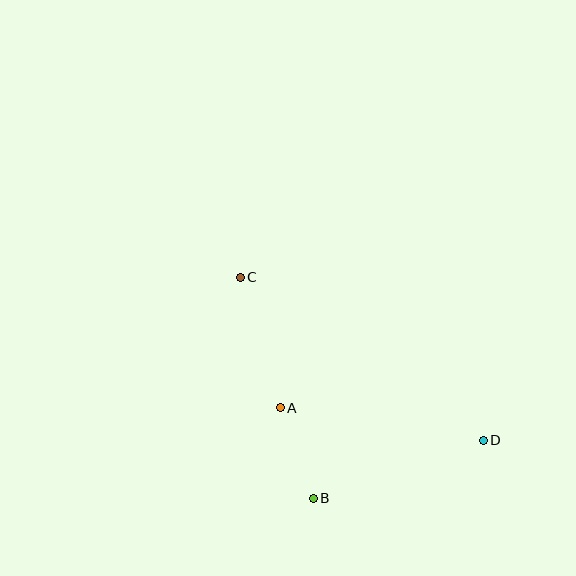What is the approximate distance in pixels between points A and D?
The distance between A and D is approximately 206 pixels.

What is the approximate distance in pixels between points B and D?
The distance between B and D is approximately 180 pixels.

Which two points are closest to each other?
Points A and B are closest to each other.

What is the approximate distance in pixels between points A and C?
The distance between A and C is approximately 136 pixels.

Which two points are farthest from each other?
Points C and D are farthest from each other.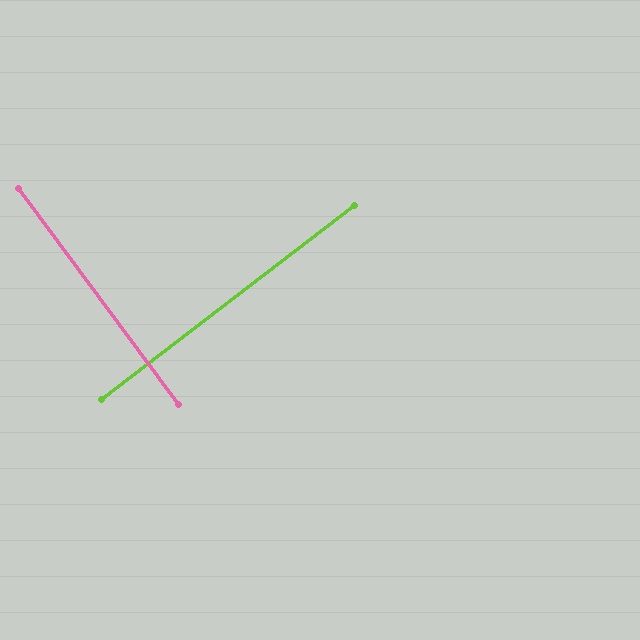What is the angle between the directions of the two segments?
Approximately 89 degrees.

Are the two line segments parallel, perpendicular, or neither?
Perpendicular — they meet at approximately 89°.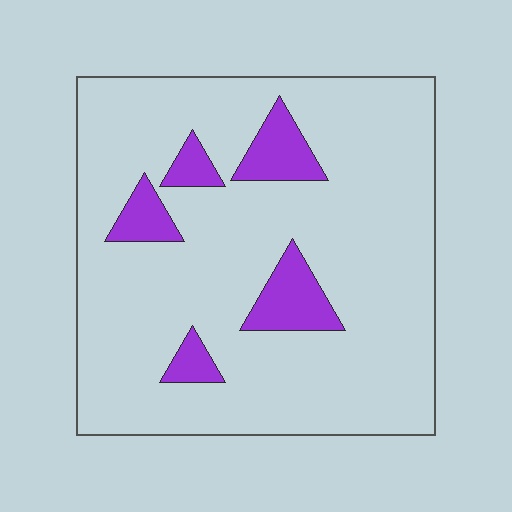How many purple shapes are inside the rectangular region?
5.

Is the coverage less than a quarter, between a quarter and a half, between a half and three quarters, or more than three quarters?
Less than a quarter.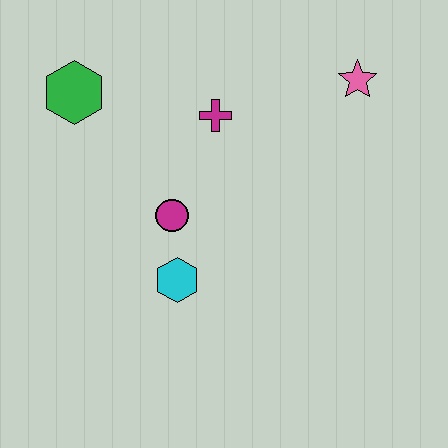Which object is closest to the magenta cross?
The magenta circle is closest to the magenta cross.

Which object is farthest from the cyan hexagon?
The pink star is farthest from the cyan hexagon.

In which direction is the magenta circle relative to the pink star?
The magenta circle is to the left of the pink star.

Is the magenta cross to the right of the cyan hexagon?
Yes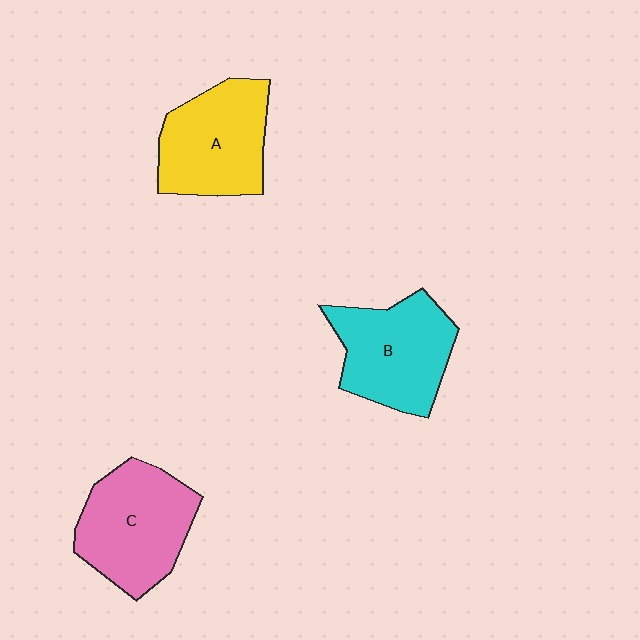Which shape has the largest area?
Shape C (pink).